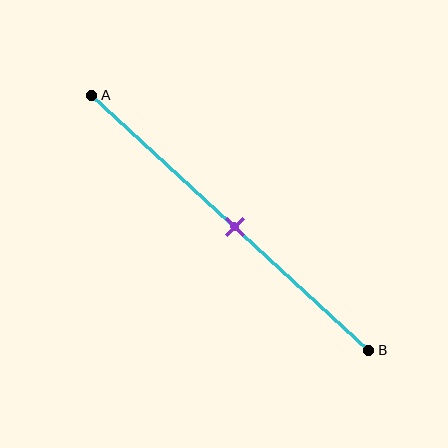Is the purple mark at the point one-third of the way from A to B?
No, the mark is at about 50% from A, not at the 33% one-third point.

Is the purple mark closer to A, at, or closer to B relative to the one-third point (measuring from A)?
The purple mark is closer to point B than the one-third point of segment AB.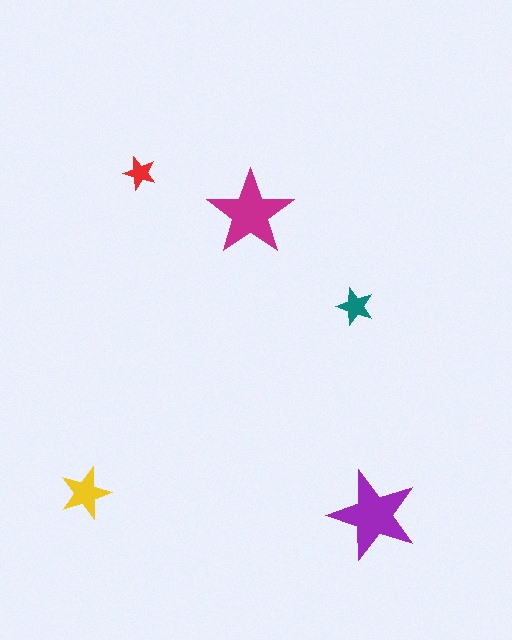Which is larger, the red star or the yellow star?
The yellow one.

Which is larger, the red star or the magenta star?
The magenta one.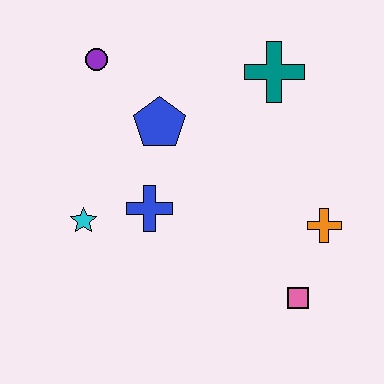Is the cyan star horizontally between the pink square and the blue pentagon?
No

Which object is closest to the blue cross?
The cyan star is closest to the blue cross.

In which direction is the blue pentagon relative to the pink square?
The blue pentagon is above the pink square.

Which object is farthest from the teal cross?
The cyan star is farthest from the teal cross.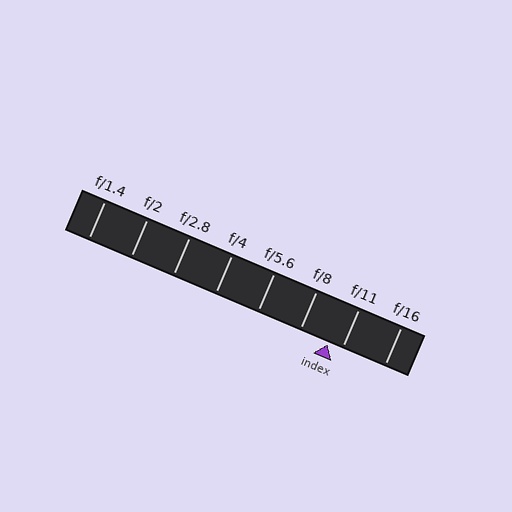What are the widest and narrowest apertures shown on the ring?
The widest aperture shown is f/1.4 and the narrowest is f/16.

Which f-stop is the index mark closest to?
The index mark is closest to f/11.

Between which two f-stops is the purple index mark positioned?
The index mark is between f/8 and f/11.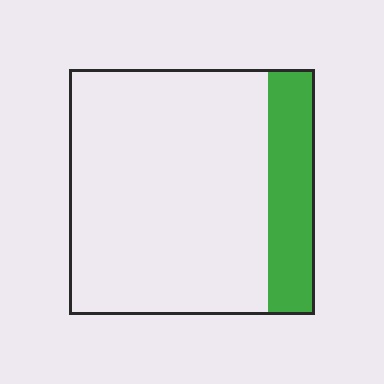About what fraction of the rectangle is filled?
About one fifth (1/5).